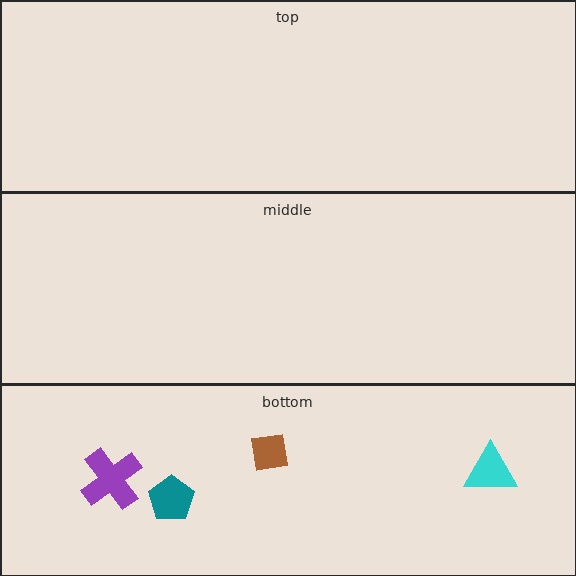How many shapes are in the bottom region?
4.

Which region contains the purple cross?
The bottom region.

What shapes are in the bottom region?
The purple cross, the teal pentagon, the cyan triangle, the brown square.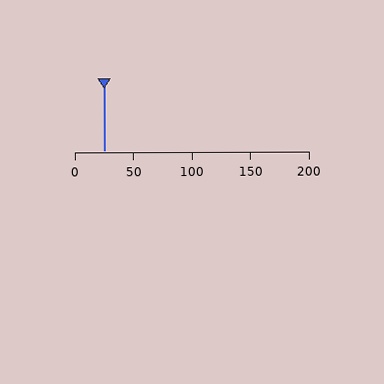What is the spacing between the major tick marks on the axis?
The major ticks are spaced 50 apart.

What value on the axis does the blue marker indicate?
The marker indicates approximately 25.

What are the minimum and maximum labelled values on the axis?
The axis runs from 0 to 200.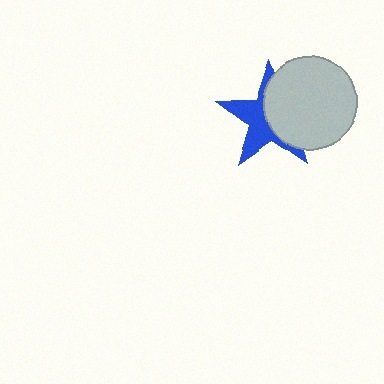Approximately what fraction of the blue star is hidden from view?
Roughly 49% of the blue star is hidden behind the light gray circle.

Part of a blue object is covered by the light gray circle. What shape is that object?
It is a star.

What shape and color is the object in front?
The object in front is a light gray circle.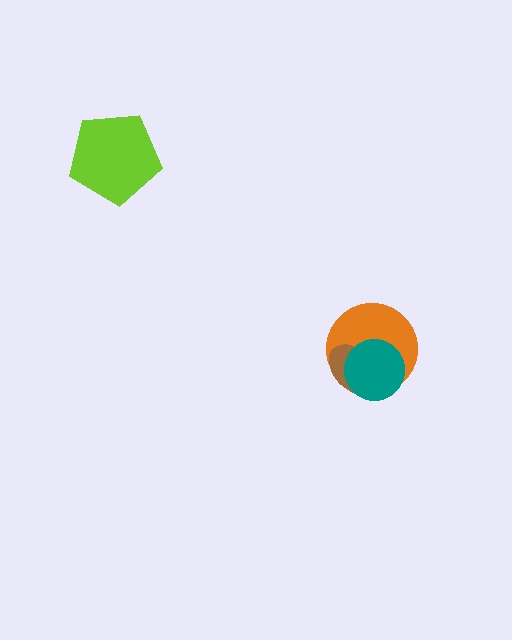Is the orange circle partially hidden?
Yes, it is partially covered by another shape.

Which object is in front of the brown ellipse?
The teal circle is in front of the brown ellipse.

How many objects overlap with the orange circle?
2 objects overlap with the orange circle.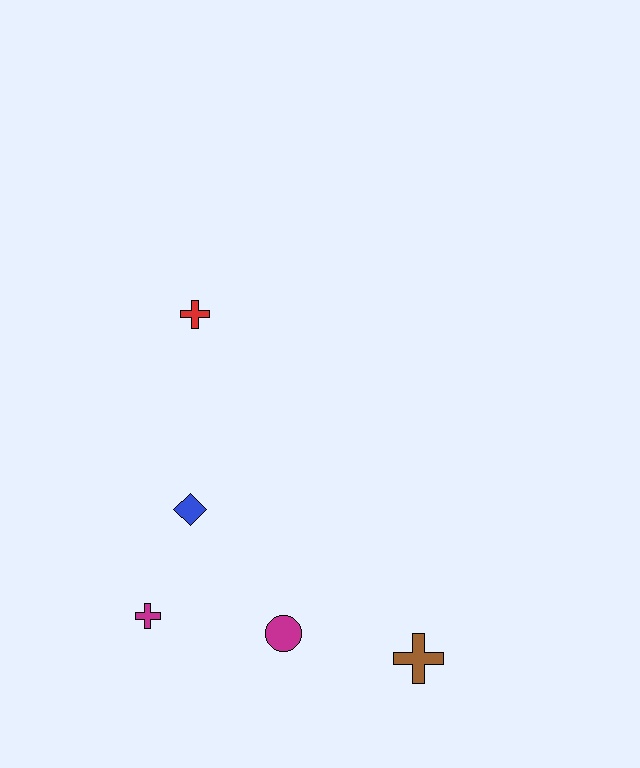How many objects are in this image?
There are 5 objects.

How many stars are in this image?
There are no stars.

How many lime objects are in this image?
There are no lime objects.